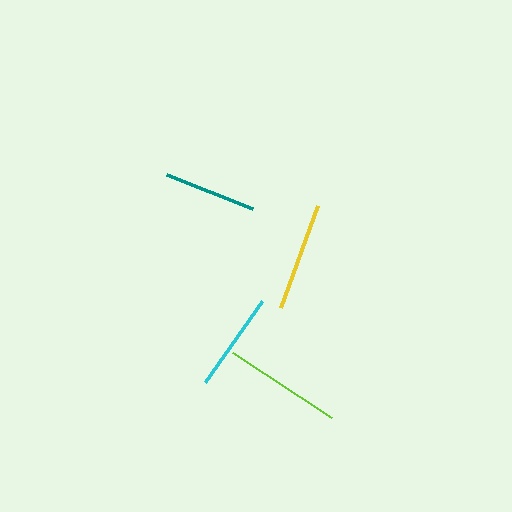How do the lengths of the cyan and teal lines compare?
The cyan and teal lines are approximately the same length.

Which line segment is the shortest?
The teal line is the shortest at approximately 93 pixels.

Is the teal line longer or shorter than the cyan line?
The cyan line is longer than the teal line.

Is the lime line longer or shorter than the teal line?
The lime line is longer than the teal line.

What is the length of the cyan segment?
The cyan segment is approximately 100 pixels long.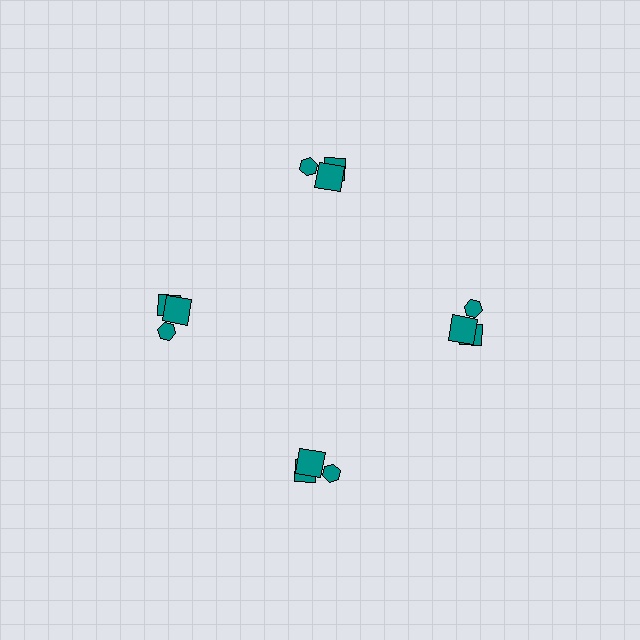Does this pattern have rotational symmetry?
Yes, this pattern has 4-fold rotational symmetry. It looks the same after rotating 90 degrees around the center.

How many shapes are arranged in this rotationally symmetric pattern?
There are 12 shapes, arranged in 4 groups of 3.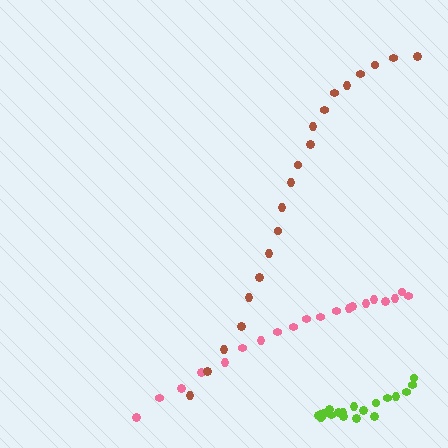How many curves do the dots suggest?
There are 3 distinct paths.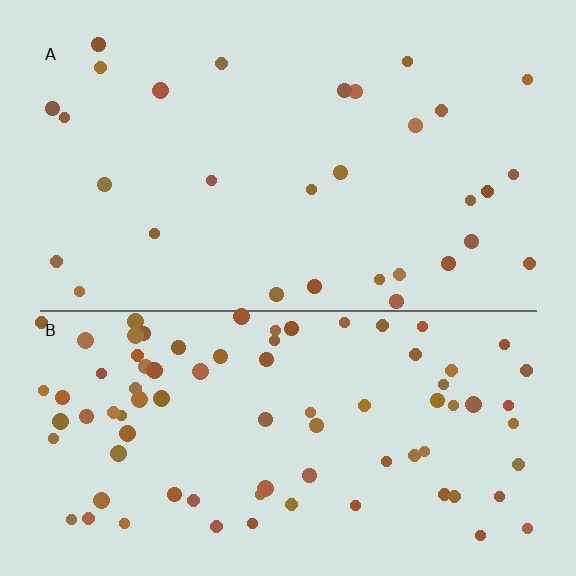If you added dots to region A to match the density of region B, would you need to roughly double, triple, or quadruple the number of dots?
Approximately triple.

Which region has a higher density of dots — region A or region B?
B (the bottom).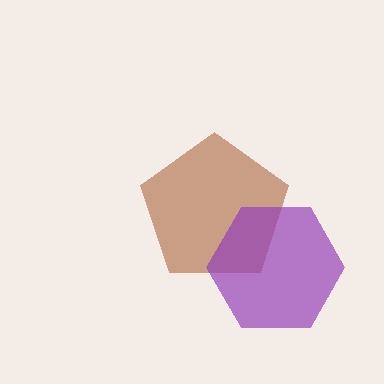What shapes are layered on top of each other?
The layered shapes are: a brown pentagon, a purple hexagon.